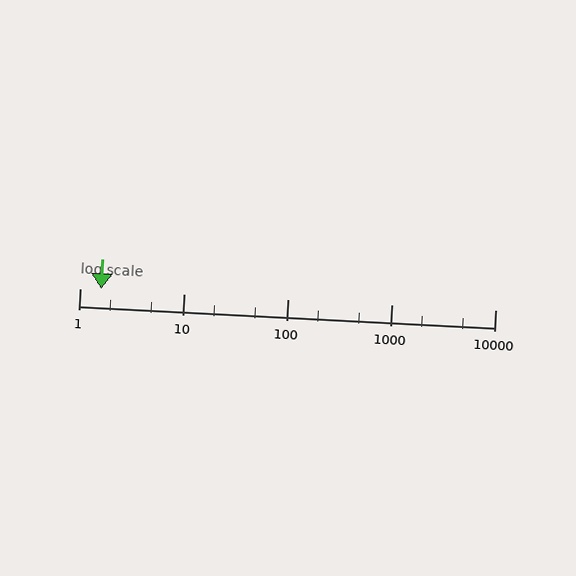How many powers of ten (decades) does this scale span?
The scale spans 4 decades, from 1 to 10000.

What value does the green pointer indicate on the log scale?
The pointer indicates approximately 1.6.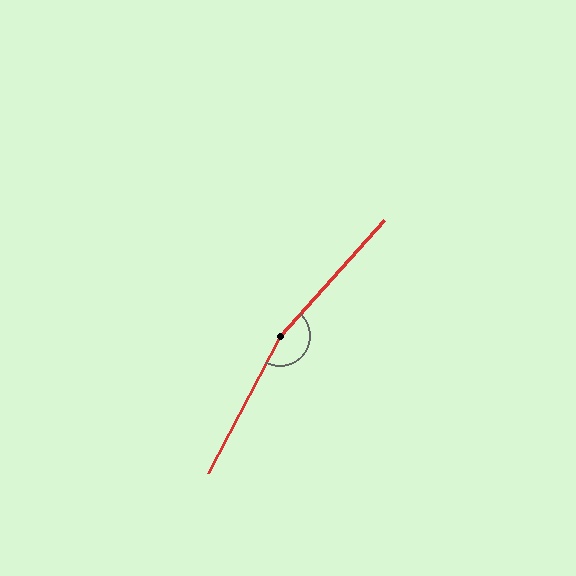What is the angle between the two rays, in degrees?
Approximately 166 degrees.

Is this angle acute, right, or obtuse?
It is obtuse.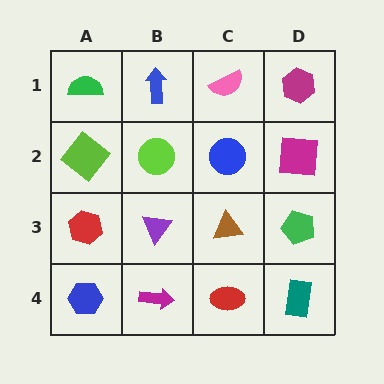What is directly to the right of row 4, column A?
A magenta arrow.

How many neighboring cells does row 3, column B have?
4.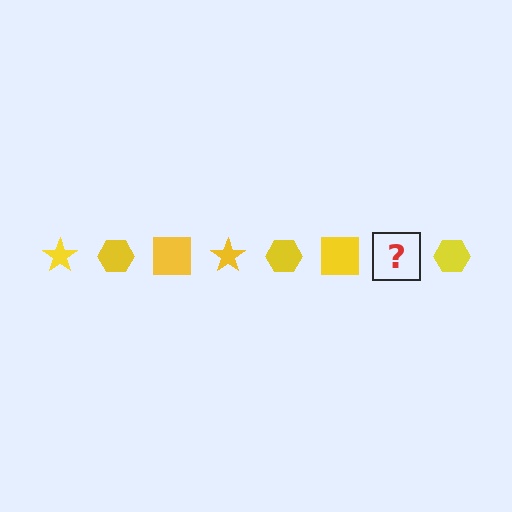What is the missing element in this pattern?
The missing element is a yellow star.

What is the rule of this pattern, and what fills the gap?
The rule is that the pattern cycles through star, hexagon, square shapes in yellow. The gap should be filled with a yellow star.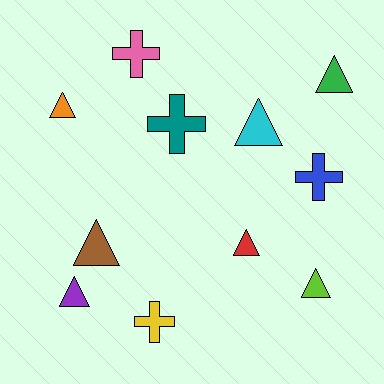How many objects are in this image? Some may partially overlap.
There are 11 objects.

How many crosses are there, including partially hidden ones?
There are 4 crosses.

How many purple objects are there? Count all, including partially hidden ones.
There is 1 purple object.